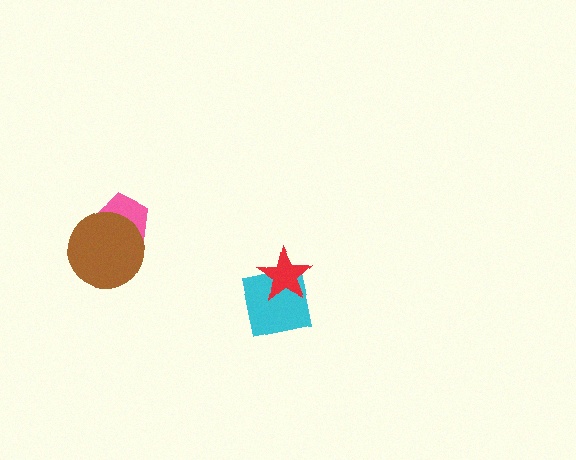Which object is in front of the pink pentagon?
The brown circle is in front of the pink pentagon.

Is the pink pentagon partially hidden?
Yes, it is partially covered by another shape.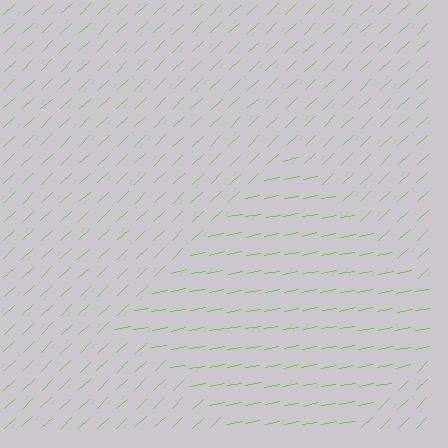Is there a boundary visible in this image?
Yes, there is a texture boundary formed by a change in line orientation.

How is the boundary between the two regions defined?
The boundary is defined purely by a change in line orientation (approximately 33 degrees difference). All lines are the same color and thickness.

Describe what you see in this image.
The image is filled with small lime line segments. A diamond region in the image has lines oriented differently from the surrounding lines, creating a visible texture boundary.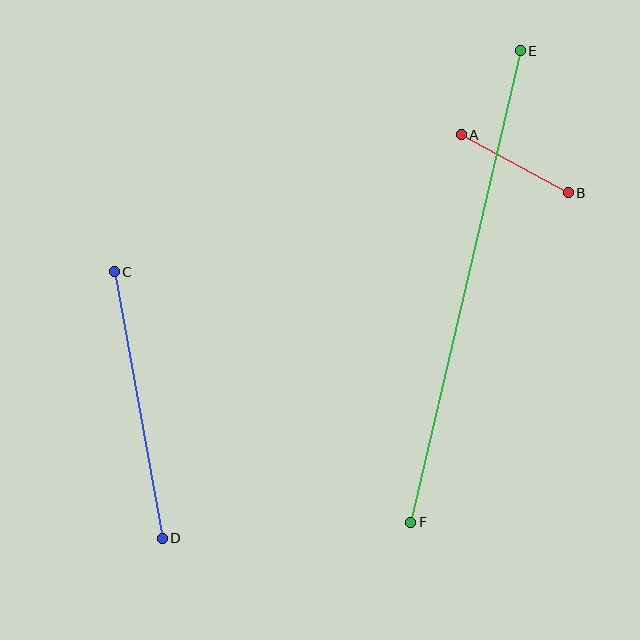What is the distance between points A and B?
The distance is approximately 122 pixels.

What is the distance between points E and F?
The distance is approximately 484 pixels.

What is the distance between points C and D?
The distance is approximately 271 pixels.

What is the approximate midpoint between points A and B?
The midpoint is at approximately (515, 164) pixels.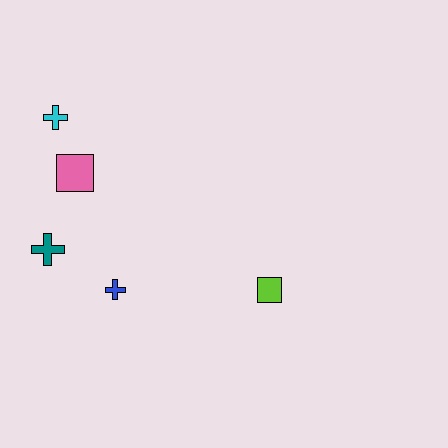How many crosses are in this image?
There are 3 crosses.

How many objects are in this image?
There are 5 objects.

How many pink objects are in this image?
There is 1 pink object.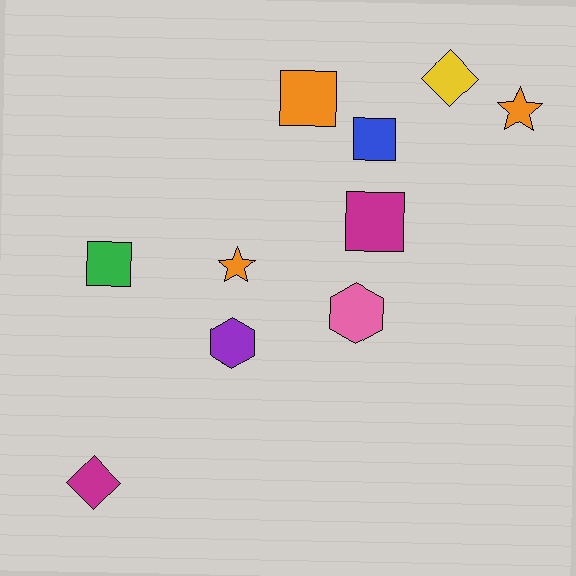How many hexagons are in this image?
There are 2 hexagons.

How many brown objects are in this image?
There are no brown objects.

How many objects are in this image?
There are 10 objects.